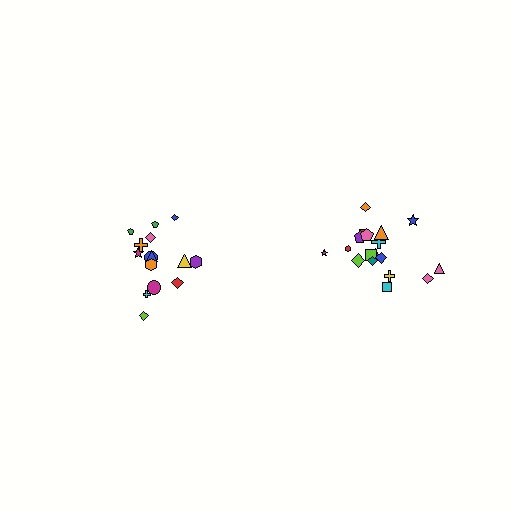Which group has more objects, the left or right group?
The right group.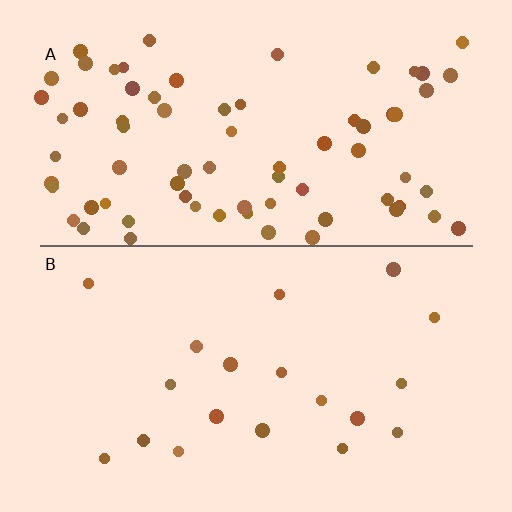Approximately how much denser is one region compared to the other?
Approximately 3.9× — region A over region B.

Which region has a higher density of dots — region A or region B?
A (the top).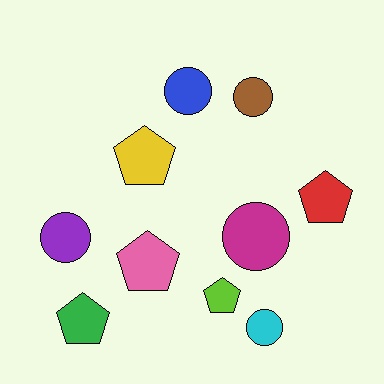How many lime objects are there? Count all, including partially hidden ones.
There is 1 lime object.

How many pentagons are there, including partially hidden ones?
There are 5 pentagons.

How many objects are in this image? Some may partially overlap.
There are 10 objects.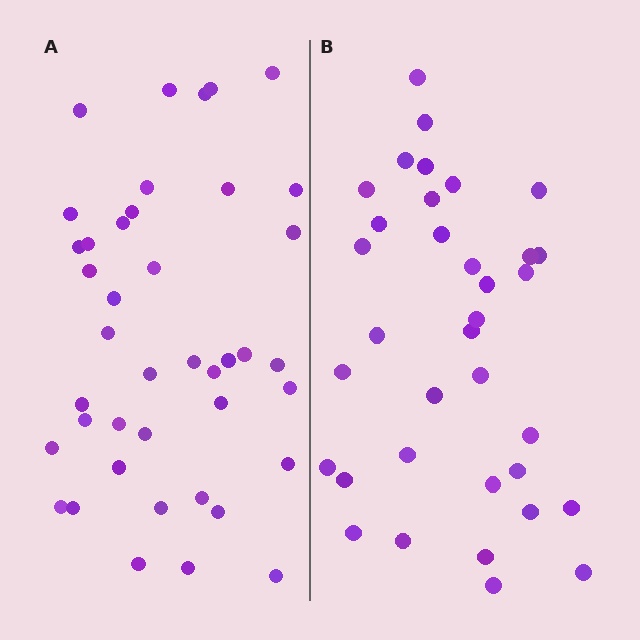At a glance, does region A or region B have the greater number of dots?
Region A (the left region) has more dots.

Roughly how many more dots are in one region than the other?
Region A has about 6 more dots than region B.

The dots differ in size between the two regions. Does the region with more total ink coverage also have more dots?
No. Region B has more total ink coverage because its dots are larger, but region A actually contains more individual dots. Total area can be misleading — the number of items is what matters here.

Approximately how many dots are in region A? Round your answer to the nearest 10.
About 40 dots. (The exact count is 41, which rounds to 40.)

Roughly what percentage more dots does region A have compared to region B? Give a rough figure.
About 15% more.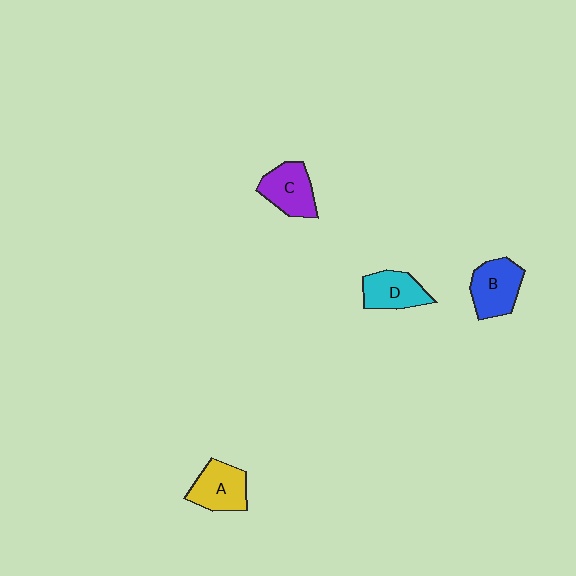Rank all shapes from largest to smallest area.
From largest to smallest: B (blue), C (purple), A (yellow), D (cyan).